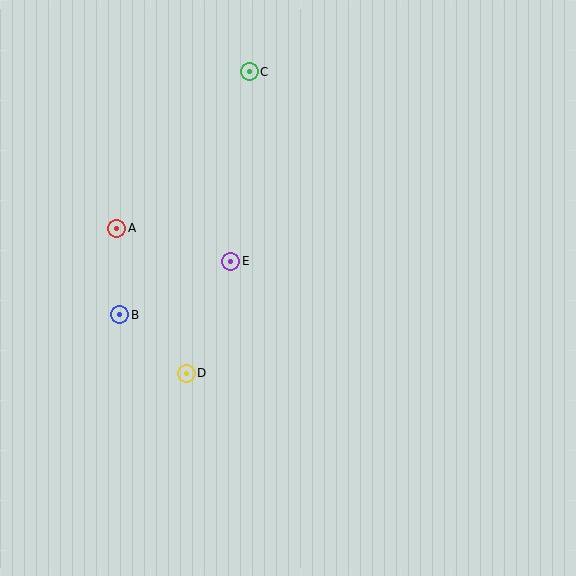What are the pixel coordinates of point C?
Point C is at (249, 72).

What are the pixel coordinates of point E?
Point E is at (231, 261).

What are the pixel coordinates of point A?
Point A is at (117, 228).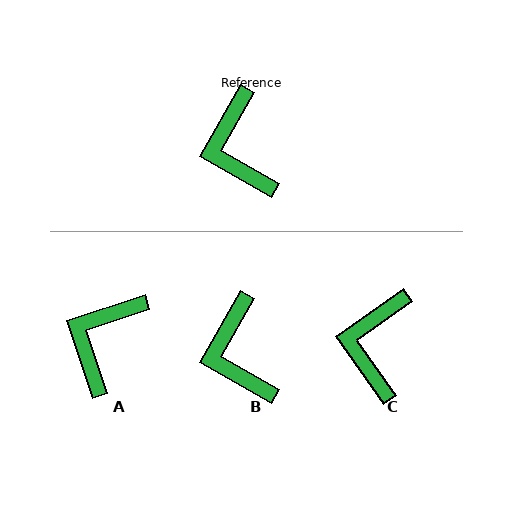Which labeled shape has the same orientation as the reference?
B.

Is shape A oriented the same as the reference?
No, it is off by about 42 degrees.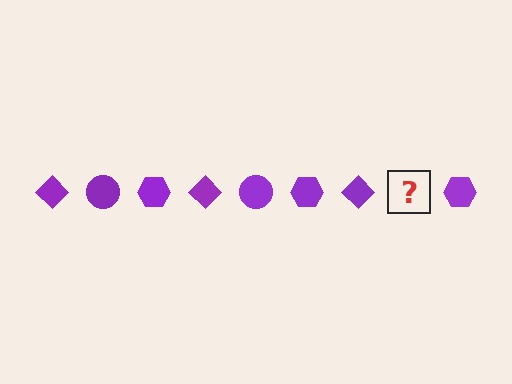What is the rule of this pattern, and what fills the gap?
The rule is that the pattern cycles through diamond, circle, hexagon shapes in purple. The gap should be filled with a purple circle.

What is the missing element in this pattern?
The missing element is a purple circle.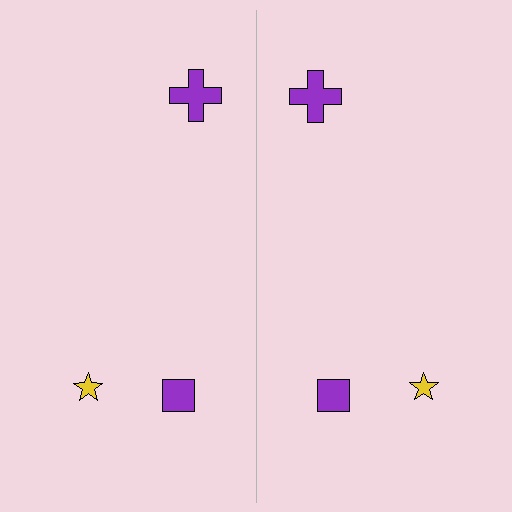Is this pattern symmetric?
Yes, this pattern has bilateral (reflection) symmetry.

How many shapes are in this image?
There are 6 shapes in this image.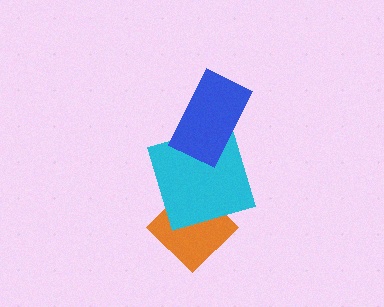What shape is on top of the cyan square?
The blue rectangle is on top of the cyan square.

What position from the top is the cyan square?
The cyan square is 2nd from the top.